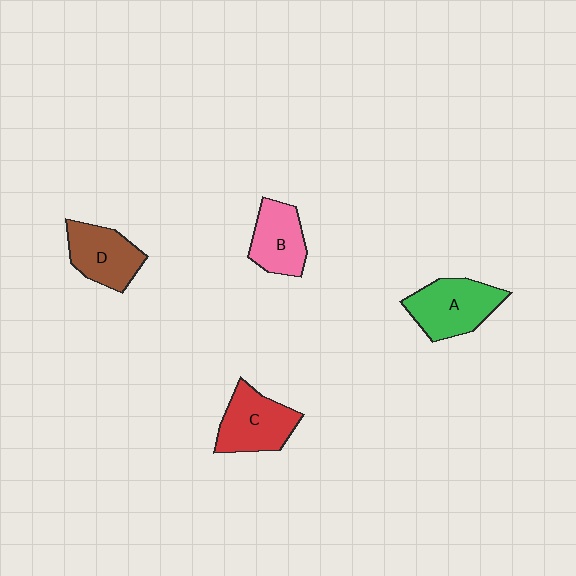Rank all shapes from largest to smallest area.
From largest to smallest: A (green), C (red), D (brown), B (pink).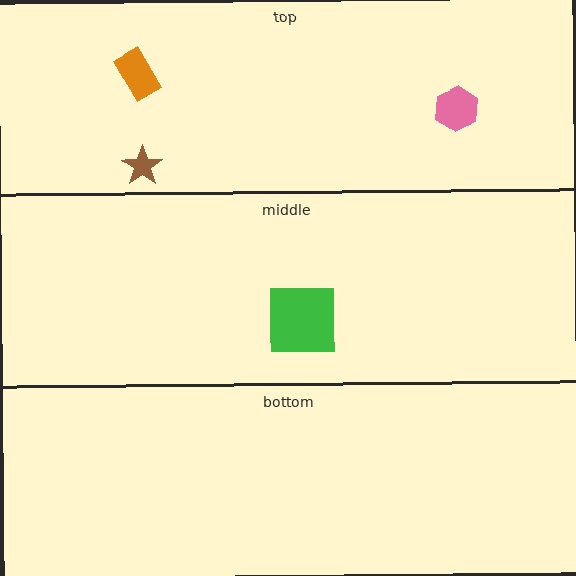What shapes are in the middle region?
The green square.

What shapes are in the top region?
The brown star, the orange rectangle, the pink hexagon.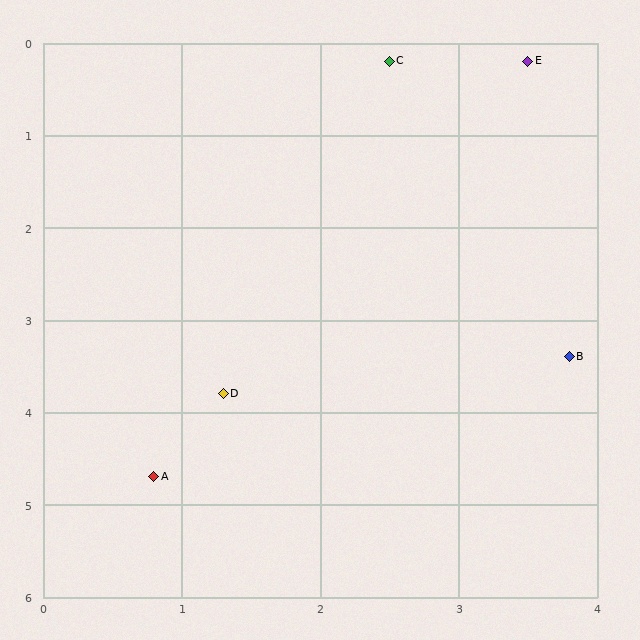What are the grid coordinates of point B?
Point B is at approximately (3.8, 3.4).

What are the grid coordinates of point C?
Point C is at approximately (2.5, 0.2).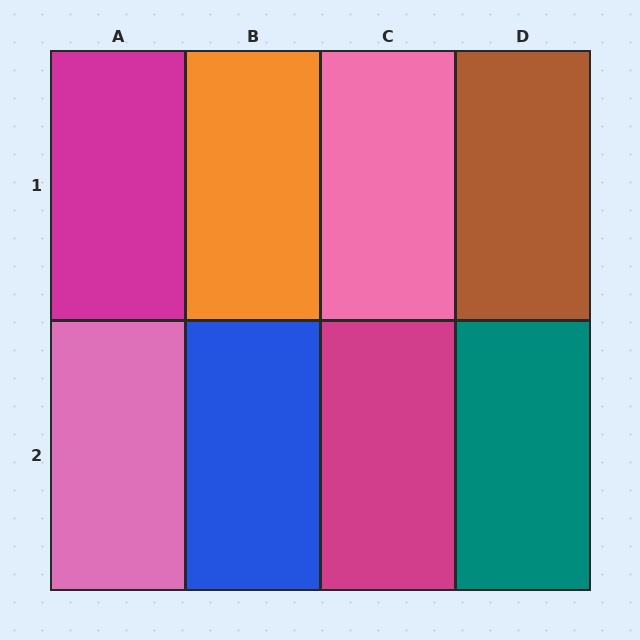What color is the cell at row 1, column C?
Pink.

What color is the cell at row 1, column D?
Brown.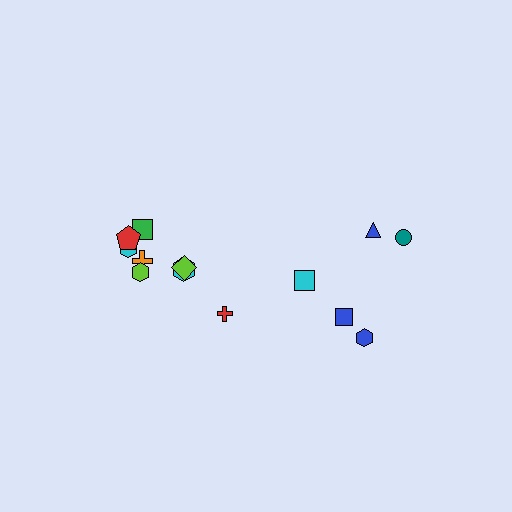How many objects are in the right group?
There are 5 objects.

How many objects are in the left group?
There are 8 objects.